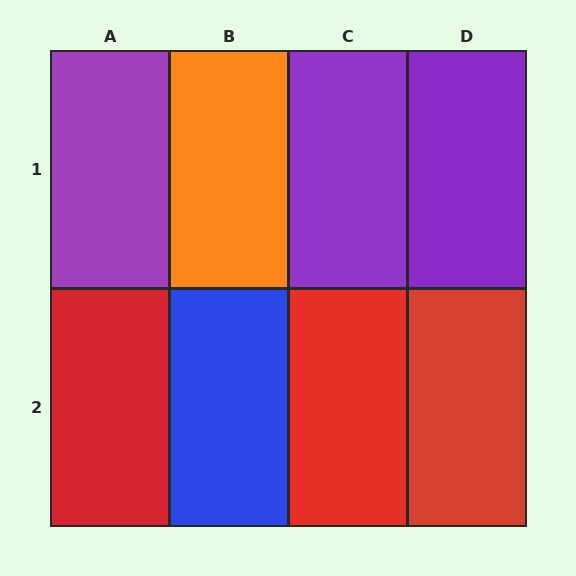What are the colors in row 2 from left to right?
Red, blue, red, red.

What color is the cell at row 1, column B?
Orange.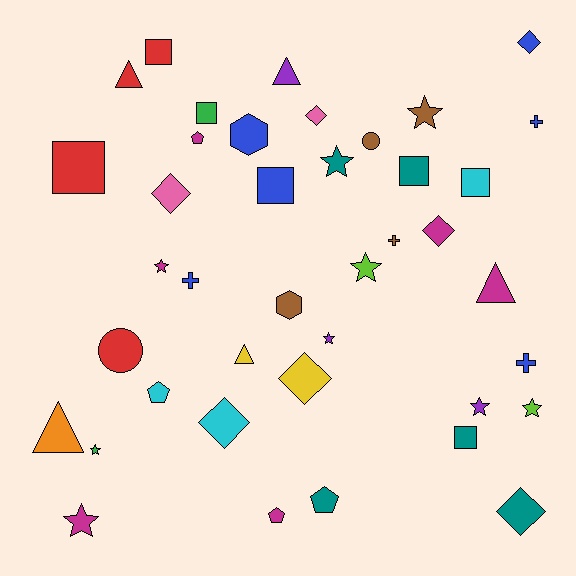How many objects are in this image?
There are 40 objects.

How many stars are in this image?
There are 9 stars.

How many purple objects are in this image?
There are 3 purple objects.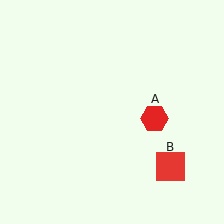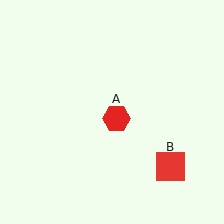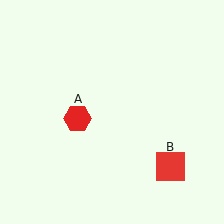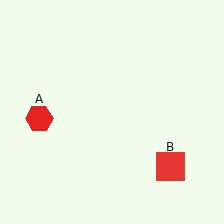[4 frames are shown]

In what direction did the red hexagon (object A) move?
The red hexagon (object A) moved left.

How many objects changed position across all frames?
1 object changed position: red hexagon (object A).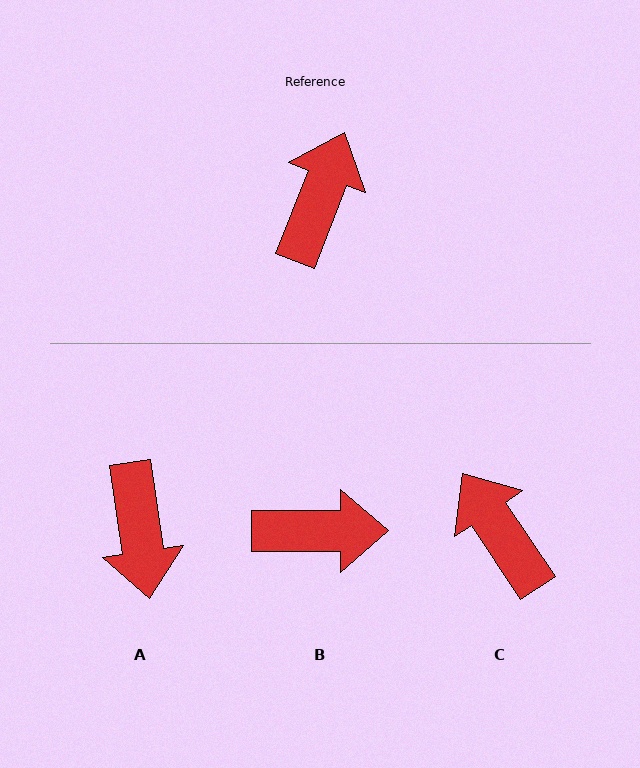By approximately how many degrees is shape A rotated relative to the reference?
Approximately 151 degrees clockwise.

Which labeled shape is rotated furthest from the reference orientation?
A, about 151 degrees away.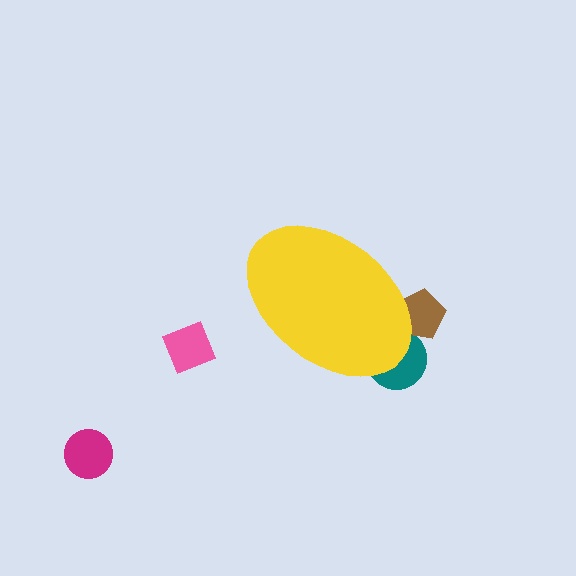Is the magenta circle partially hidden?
No, the magenta circle is fully visible.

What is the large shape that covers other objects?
A yellow ellipse.